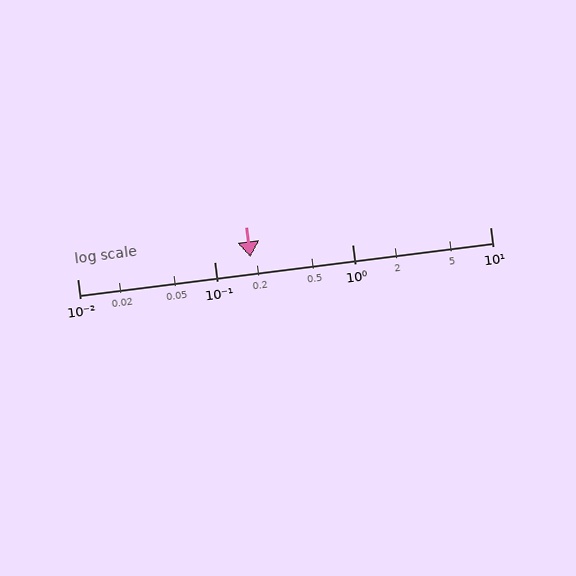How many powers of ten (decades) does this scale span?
The scale spans 3 decades, from 0.01 to 10.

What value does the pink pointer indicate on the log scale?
The pointer indicates approximately 0.18.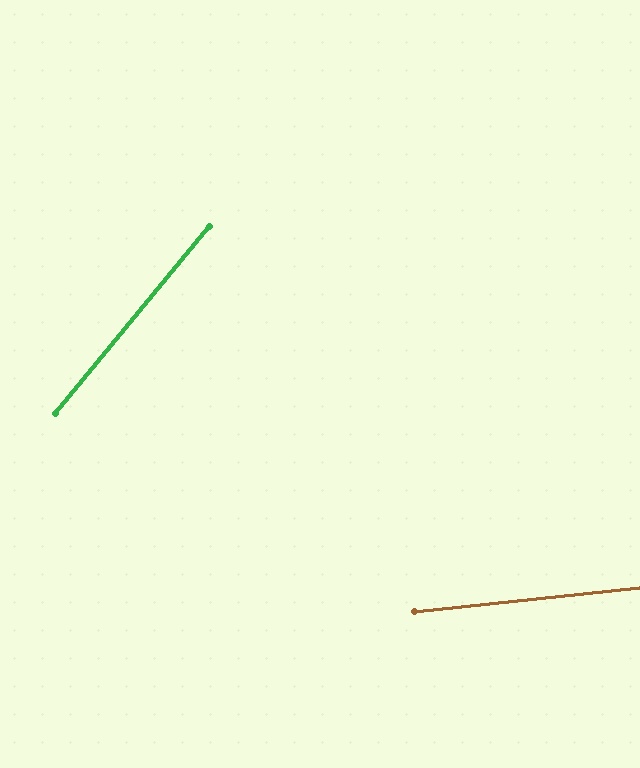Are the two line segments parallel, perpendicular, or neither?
Neither parallel nor perpendicular — they differ by about 45°.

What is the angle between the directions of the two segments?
Approximately 45 degrees.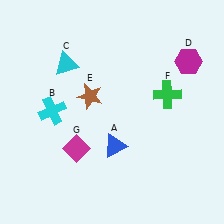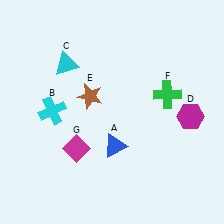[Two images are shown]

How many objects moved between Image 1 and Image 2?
1 object moved between the two images.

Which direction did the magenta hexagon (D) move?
The magenta hexagon (D) moved down.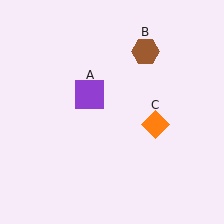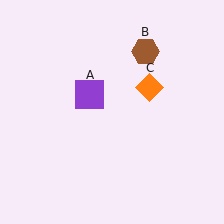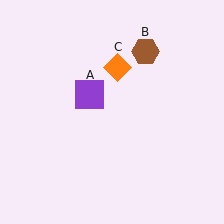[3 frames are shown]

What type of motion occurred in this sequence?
The orange diamond (object C) rotated counterclockwise around the center of the scene.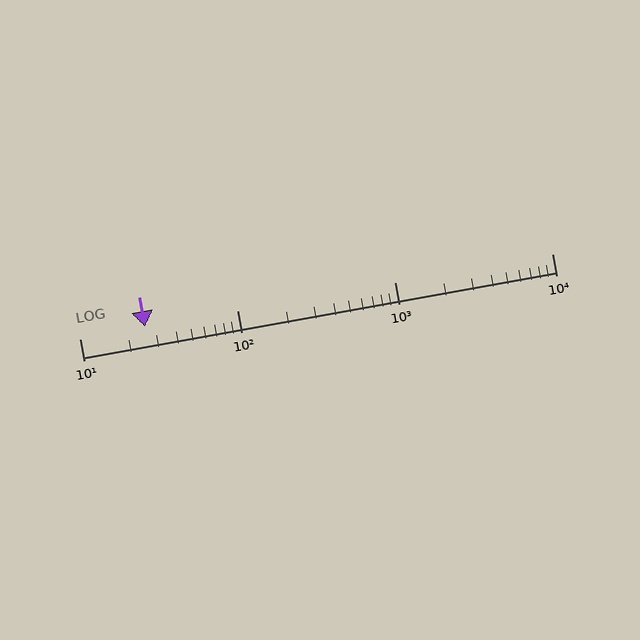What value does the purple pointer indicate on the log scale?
The pointer indicates approximately 26.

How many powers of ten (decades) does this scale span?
The scale spans 3 decades, from 10 to 10000.